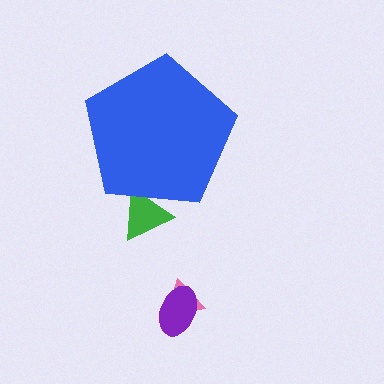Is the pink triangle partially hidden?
No, the pink triangle is fully visible.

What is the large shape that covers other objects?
A blue pentagon.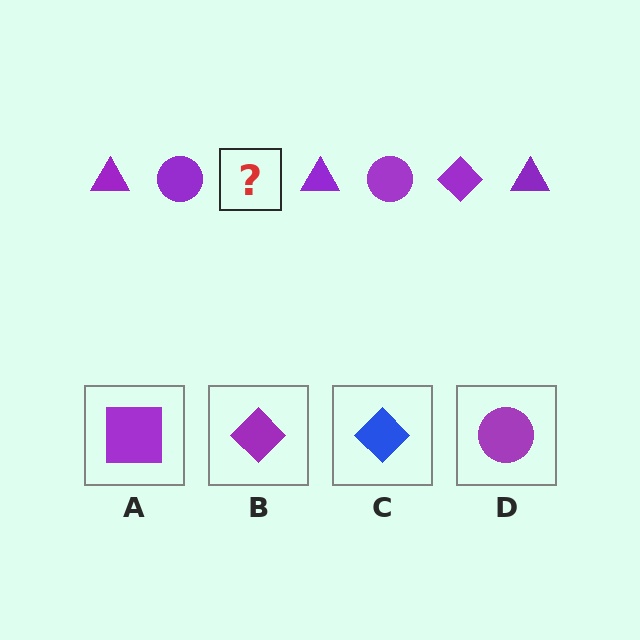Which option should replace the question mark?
Option B.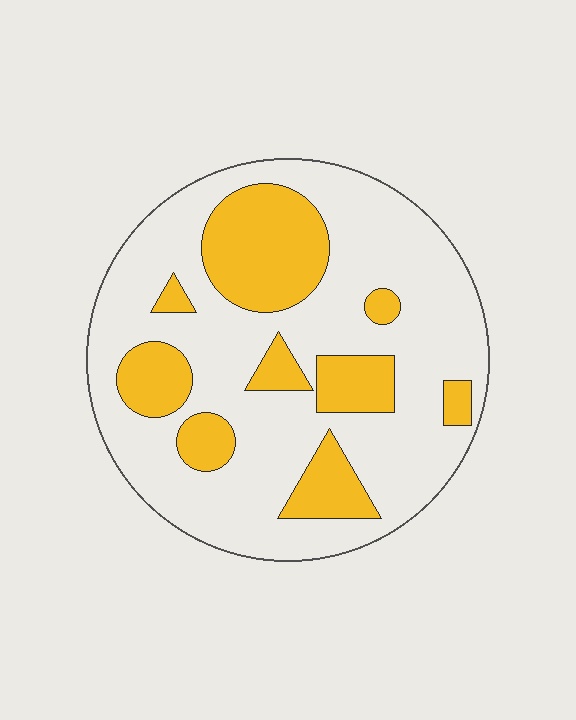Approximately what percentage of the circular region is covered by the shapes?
Approximately 30%.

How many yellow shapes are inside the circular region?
9.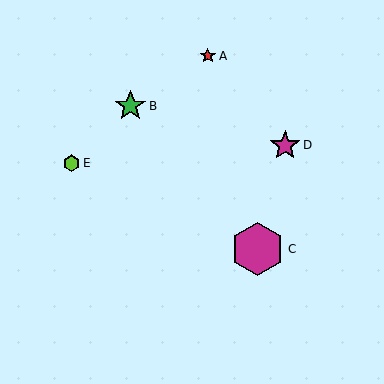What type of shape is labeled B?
Shape B is a green star.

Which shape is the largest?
The magenta hexagon (labeled C) is the largest.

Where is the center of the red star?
The center of the red star is at (208, 56).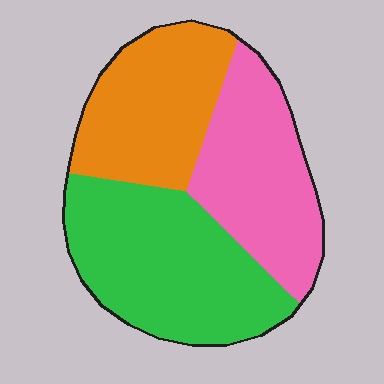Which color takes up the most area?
Green, at roughly 40%.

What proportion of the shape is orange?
Orange covers roughly 30% of the shape.